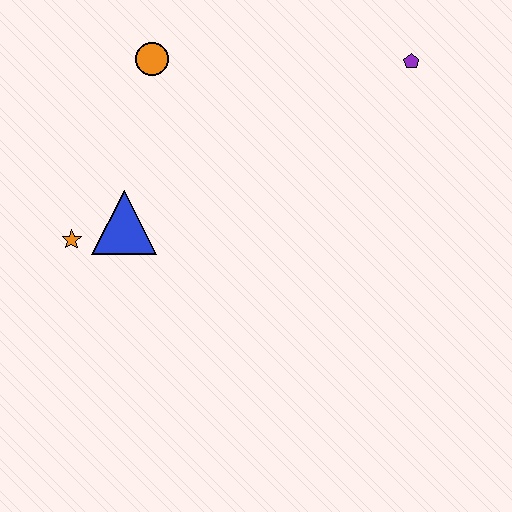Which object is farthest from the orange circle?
The purple pentagon is farthest from the orange circle.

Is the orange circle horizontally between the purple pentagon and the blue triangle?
Yes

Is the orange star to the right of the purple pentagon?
No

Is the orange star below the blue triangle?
Yes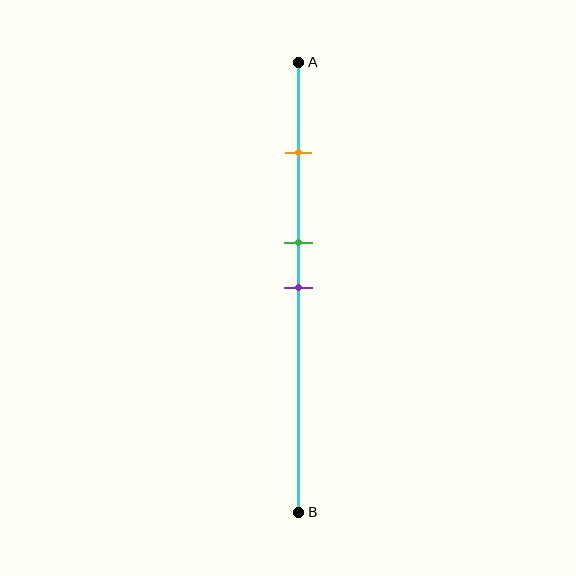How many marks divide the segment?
There are 3 marks dividing the segment.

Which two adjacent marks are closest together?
The green and purple marks are the closest adjacent pair.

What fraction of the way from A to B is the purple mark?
The purple mark is approximately 50% (0.5) of the way from A to B.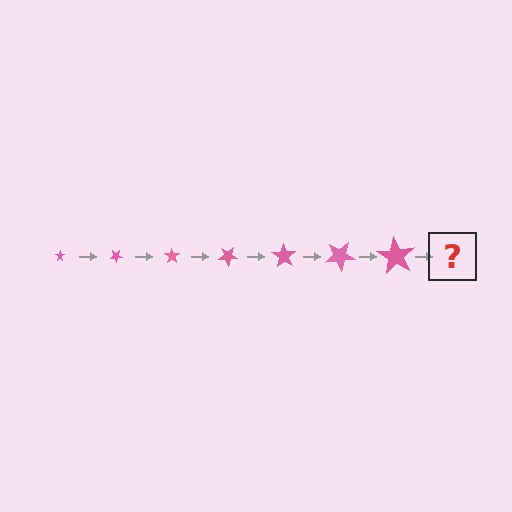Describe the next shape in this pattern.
It should be a star, larger than the previous one and rotated 245 degrees from the start.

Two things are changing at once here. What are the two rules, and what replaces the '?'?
The two rules are that the star grows larger each step and it rotates 35 degrees each step. The '?' should be a star, larger than the previous one and rotated 245 degrees from the start.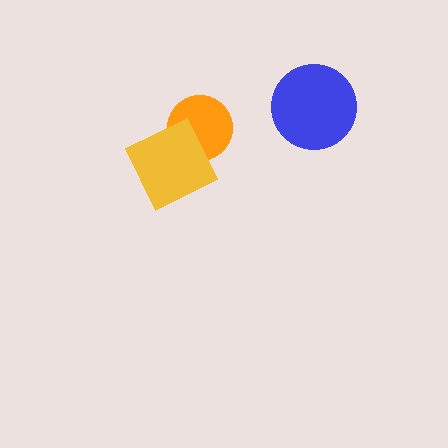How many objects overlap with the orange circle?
1 object overlaps with the orange circle.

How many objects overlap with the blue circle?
0 objects overlap with the blue circle.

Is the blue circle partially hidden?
No, no other shape covers it.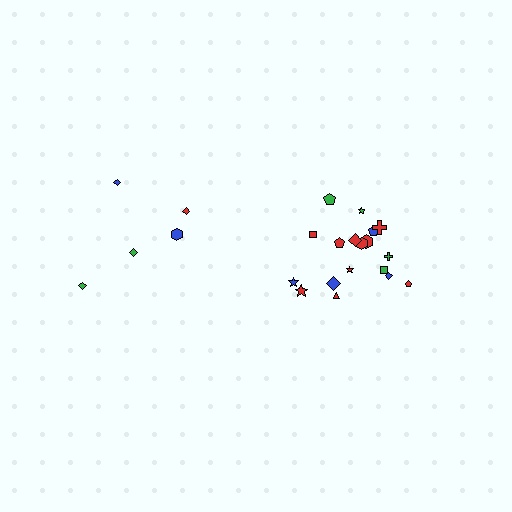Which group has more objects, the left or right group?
The right group.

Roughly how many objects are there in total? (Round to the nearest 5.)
Roughly 25 objects in total.